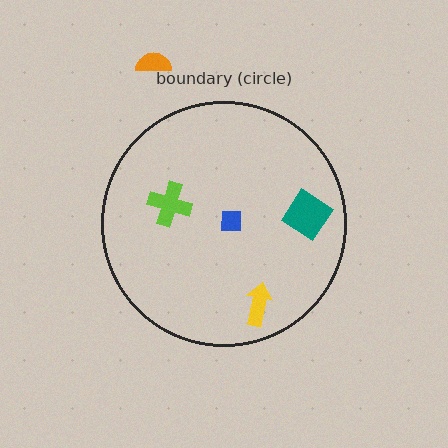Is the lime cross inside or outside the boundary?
Inside.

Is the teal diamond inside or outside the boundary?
Inside.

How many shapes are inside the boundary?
4 inside, 1 outside.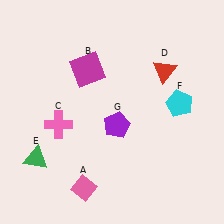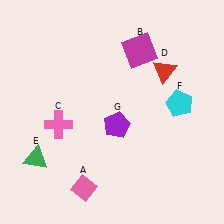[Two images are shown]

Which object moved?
The magenta square (B) moved right.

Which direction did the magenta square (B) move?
The magenta square (B) moved right.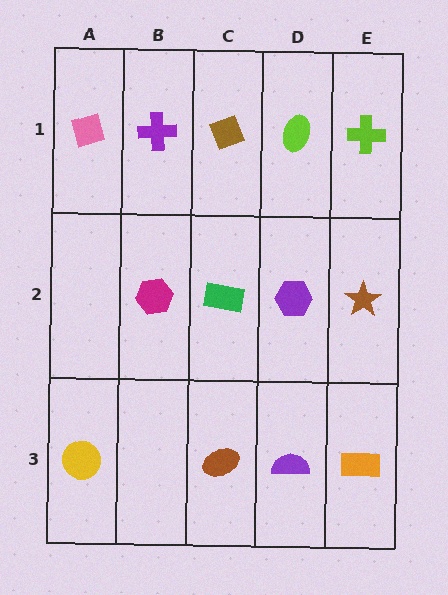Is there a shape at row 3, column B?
No, that cell is empty.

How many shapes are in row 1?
5 shapes.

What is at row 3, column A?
A yellow circle.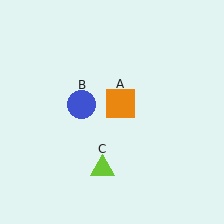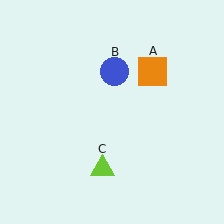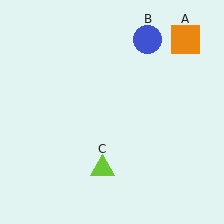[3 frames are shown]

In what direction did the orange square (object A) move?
The orange square (object A) moved up and to the right.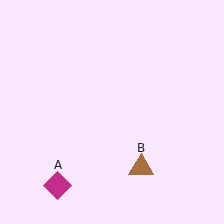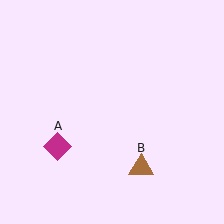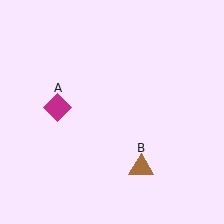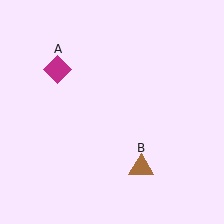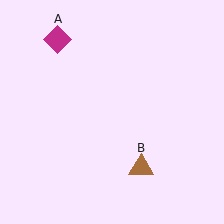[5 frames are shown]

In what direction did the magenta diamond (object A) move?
The magenta diamond (object A) moved up.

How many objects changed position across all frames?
1 object changed position: magenta diamond (object A).